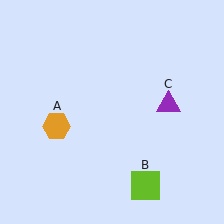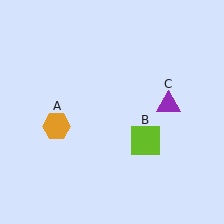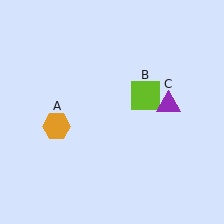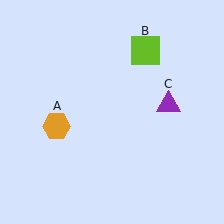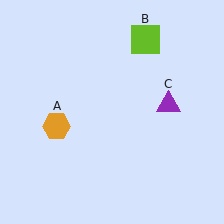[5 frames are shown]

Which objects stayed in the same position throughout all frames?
Orange hexagon (object A) and purple triangle (object C) remained stationary.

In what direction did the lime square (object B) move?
The lime square (object B) moved up.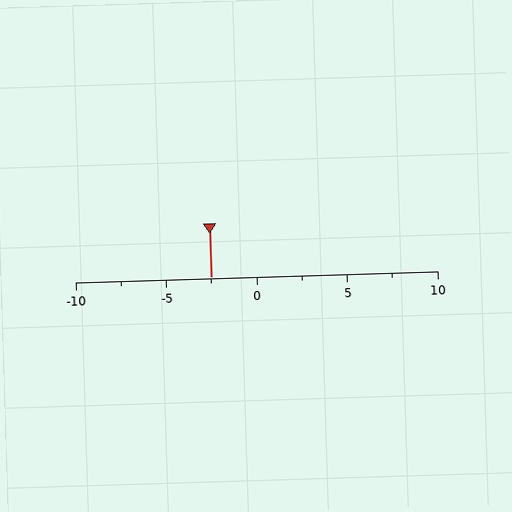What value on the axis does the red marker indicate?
The marker indicates approximately -2.5.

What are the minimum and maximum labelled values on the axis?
The axis runs from -10 to 10.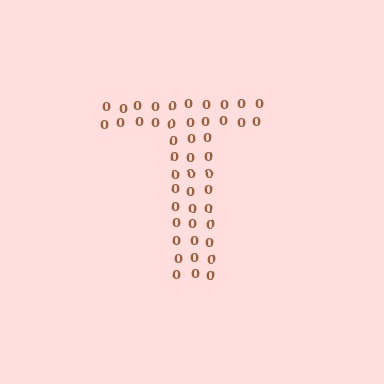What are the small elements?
The small elements are digit 0's.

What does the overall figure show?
The overall figure shows the letter T.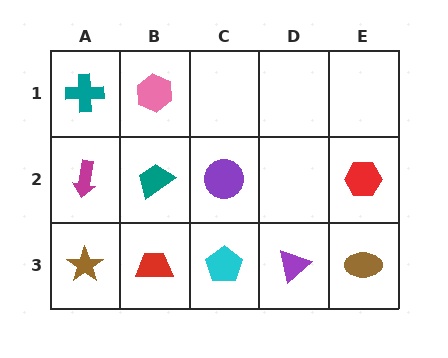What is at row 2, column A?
A magenta arrow.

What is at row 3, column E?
A brown ellipse.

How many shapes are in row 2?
4 shapes.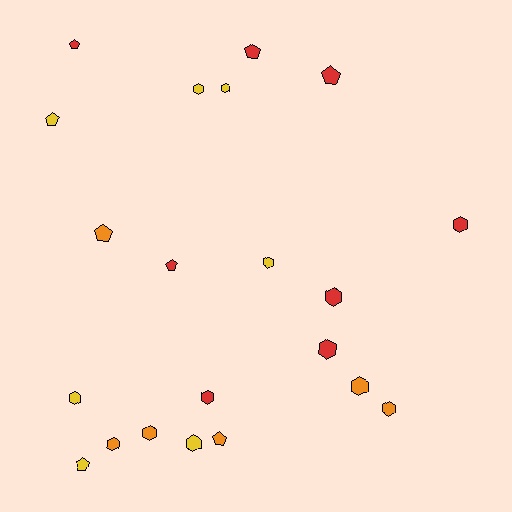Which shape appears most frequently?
Hexagon, with 13 objects.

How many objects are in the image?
There are 21 objects.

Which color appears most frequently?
Red, with 8 objects.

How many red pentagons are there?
There are 4 red pentagons.